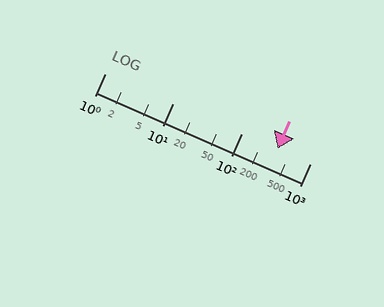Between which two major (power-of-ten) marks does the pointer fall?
The pointer is between 100 and 1000.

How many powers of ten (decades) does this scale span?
The scale spans 3 decades, from 1 to 1000.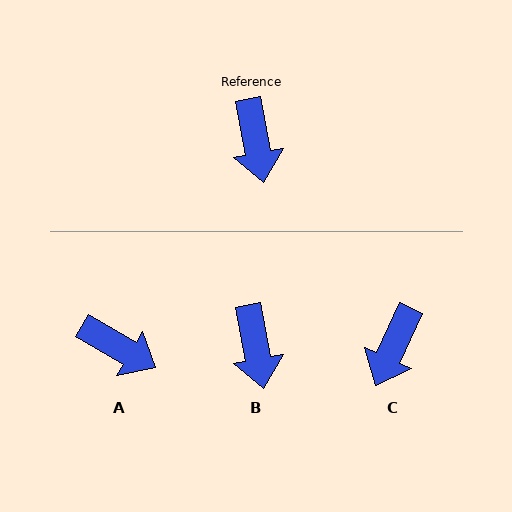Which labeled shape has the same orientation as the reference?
B.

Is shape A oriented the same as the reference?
No, it is off by about 49 degrees.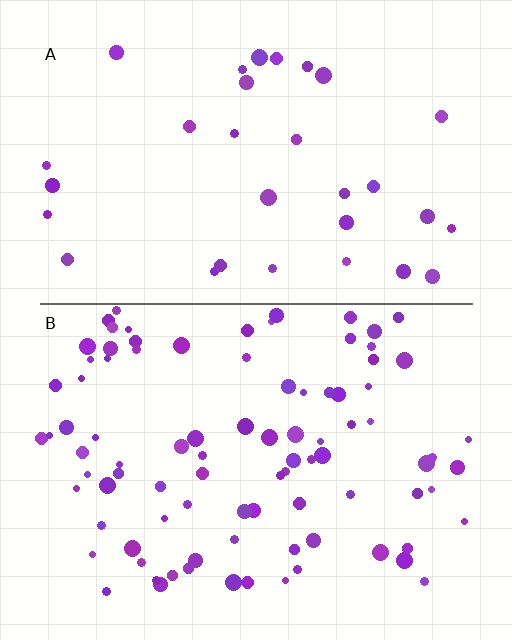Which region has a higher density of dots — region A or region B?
B (the bottom).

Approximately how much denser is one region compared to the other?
Approximately 2.9× — region B over region A.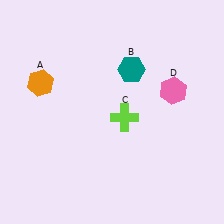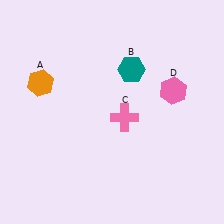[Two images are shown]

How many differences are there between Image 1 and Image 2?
There is 1 difference between the two images.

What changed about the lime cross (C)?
In Image 1, C is lime. In Image 2, it changed to pink.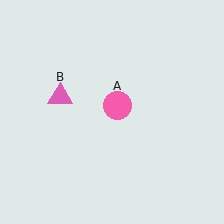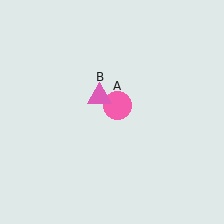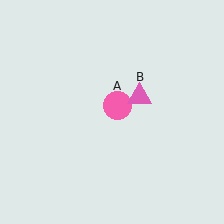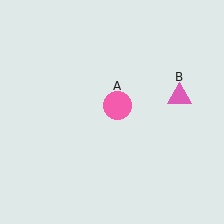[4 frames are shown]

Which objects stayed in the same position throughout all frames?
Pink circle (object A) remained stationary.